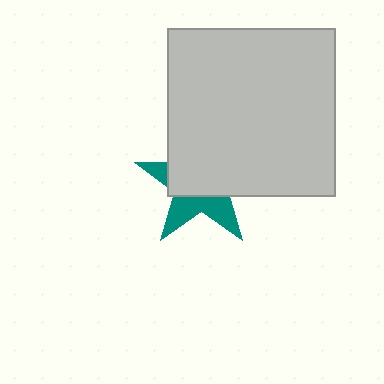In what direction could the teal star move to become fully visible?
The teal star could move down. That would shift it out from behind the light gray square entirely.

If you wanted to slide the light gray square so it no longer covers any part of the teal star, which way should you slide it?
Slide it up — that is the most direct way to separate the two shapes.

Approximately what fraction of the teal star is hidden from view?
Roughly 61% of the teal star is hidden behind the light gray square.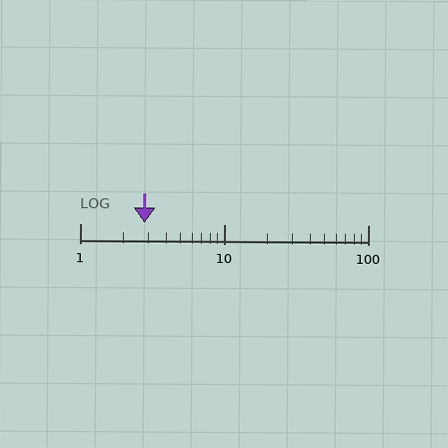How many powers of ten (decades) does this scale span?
The scale spans 2 decades, from 1 to 100.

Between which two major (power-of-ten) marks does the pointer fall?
The pointer is between 1 and 10.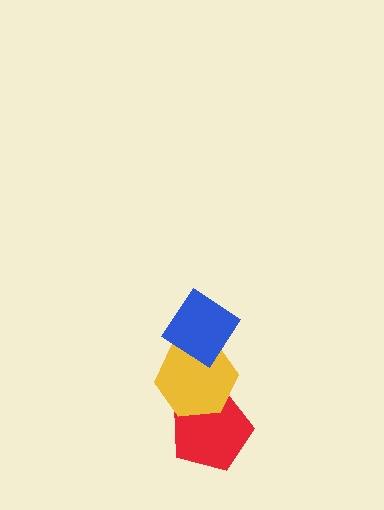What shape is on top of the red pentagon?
The yellow hexagon is on top of the red pentagon.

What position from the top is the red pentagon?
The red pentagon is 3rd from the top.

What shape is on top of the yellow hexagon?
The blue diamond is on top of the yellow hexagon.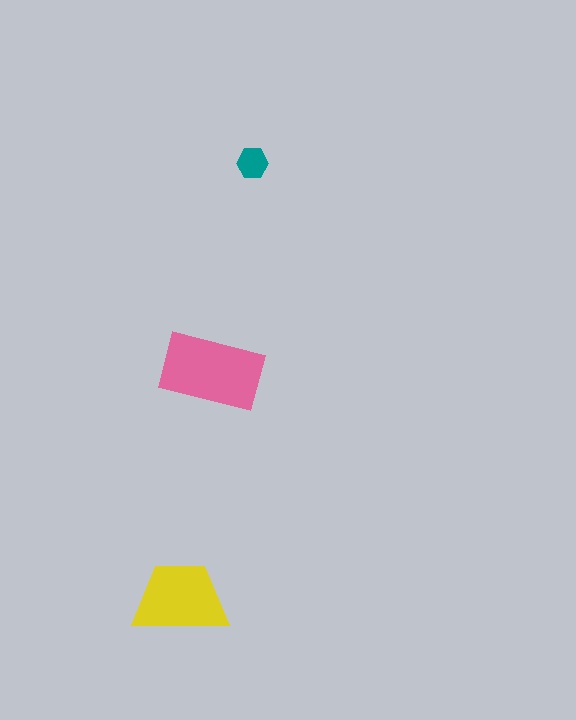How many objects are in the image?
There are 3 objects in the image.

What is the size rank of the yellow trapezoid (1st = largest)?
2nd.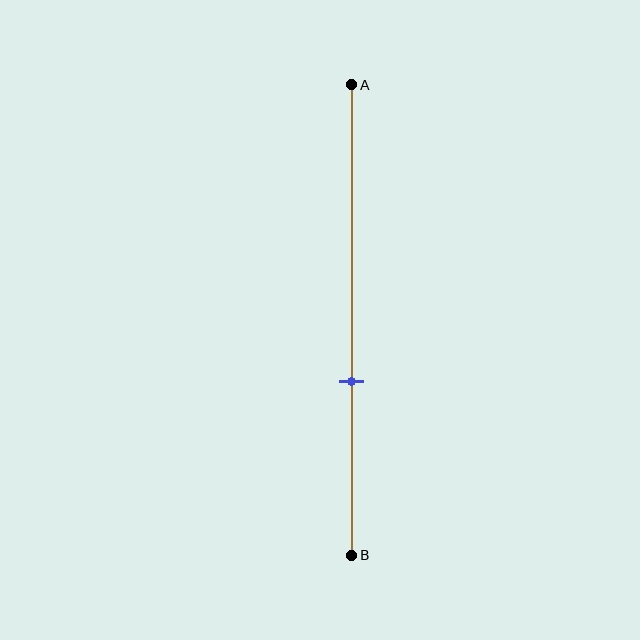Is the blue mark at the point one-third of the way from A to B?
No, the mark is at about 65% from A, not at the 33% one-third point.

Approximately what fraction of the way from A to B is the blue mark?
The blue mark is approximately 65% of the way from A to B.